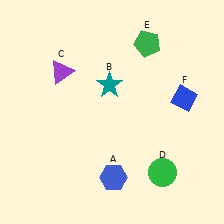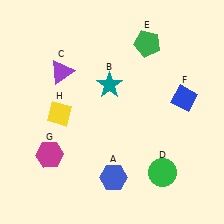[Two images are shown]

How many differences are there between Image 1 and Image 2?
There are 2 differences between the two images.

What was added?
A magenta hexagon (G), a yellow diamond (H) were added in Image 2.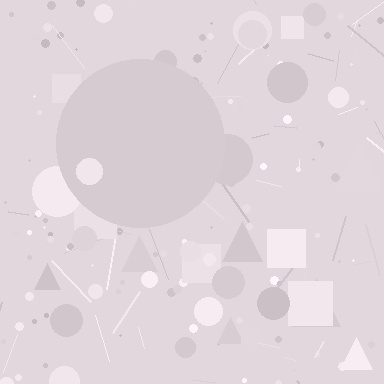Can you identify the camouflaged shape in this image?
The camouflaged shape is a circle.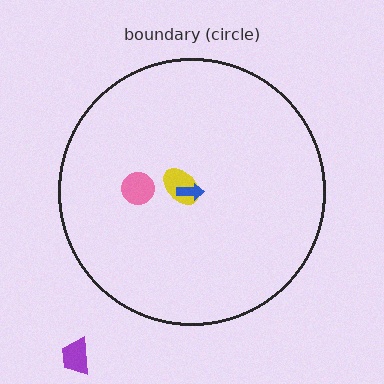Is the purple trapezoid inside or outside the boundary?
Outside.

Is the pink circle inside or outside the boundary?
Inside.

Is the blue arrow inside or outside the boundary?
Inside.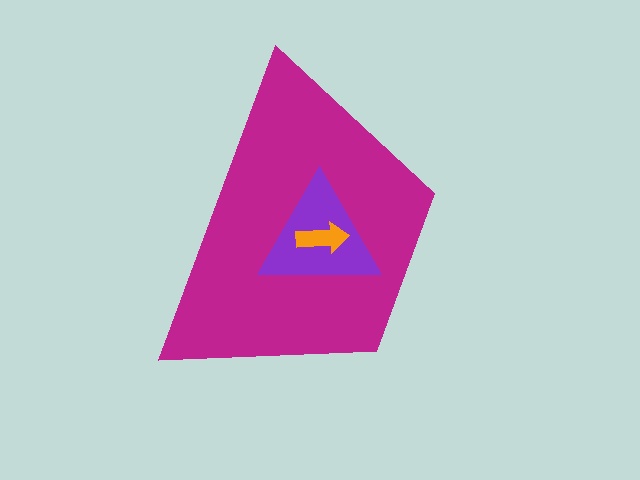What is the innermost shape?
The orange arrow.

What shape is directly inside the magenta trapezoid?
The purple triangle.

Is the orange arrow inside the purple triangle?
Yes.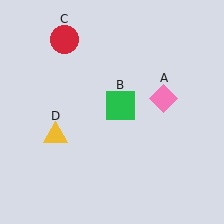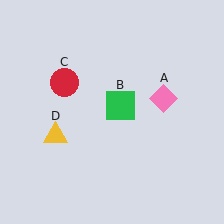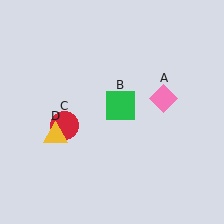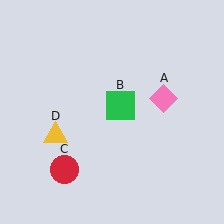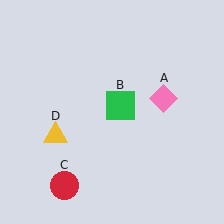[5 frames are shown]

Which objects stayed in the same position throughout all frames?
Pink diamond (object A) and green square (object B) and yellow triangle (object D) remained stationary.